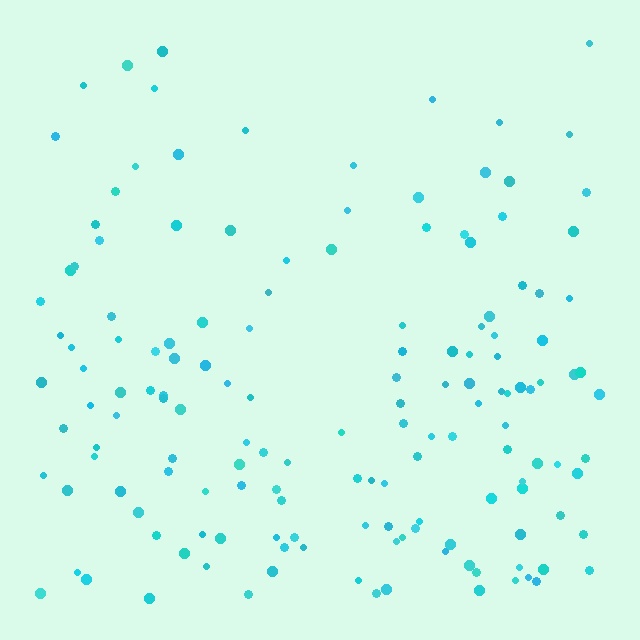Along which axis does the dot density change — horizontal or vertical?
Vertical.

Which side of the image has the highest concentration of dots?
The bottom.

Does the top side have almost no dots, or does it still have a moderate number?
Still a moderate number, just noticeably fewer than the bottom.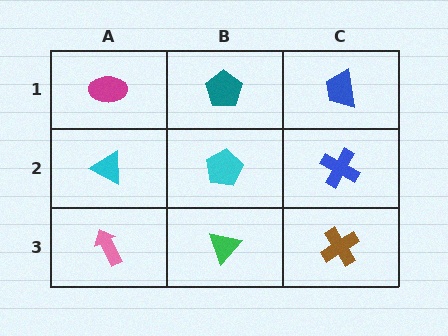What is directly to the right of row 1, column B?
A blue trapezoid.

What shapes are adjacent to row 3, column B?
A cyan pentagon (row 2, column B), a pink arrow (row 3, column A), a brown cross (row 3, column C).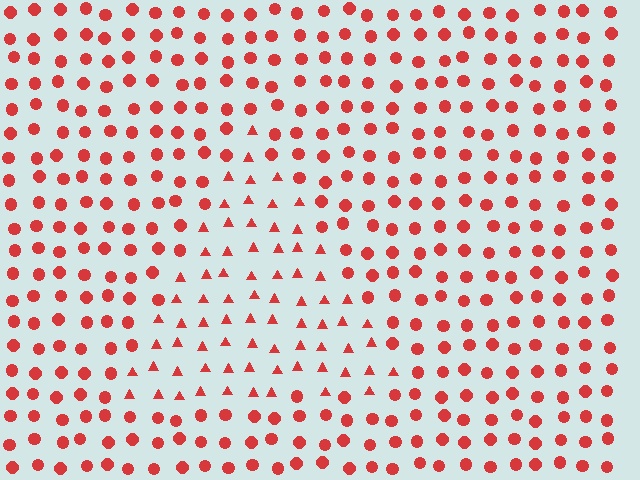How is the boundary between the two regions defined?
The boundary is defined by a change in element shape: triangles inside vs. circles outside. All elements share the same color and spacing.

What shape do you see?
I see a triangle.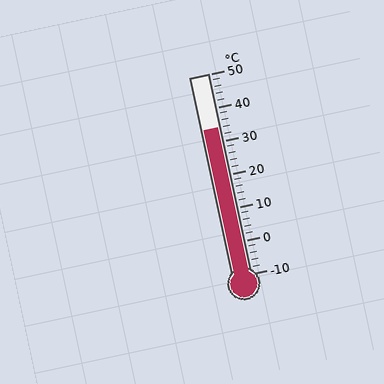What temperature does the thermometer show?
The thermometer shows approximately 34°C.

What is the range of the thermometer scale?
The thermometer scale ranges from -10°C to 50°C.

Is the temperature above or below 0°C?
The temperature is above 0°C.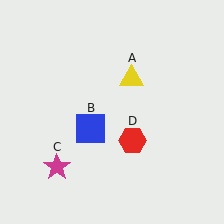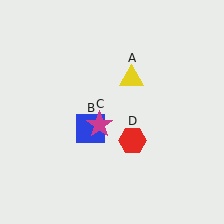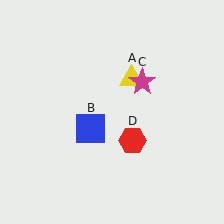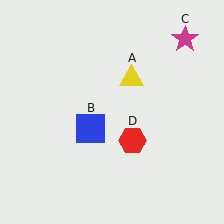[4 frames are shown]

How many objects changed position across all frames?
1 object changed position: magenta star (object C).